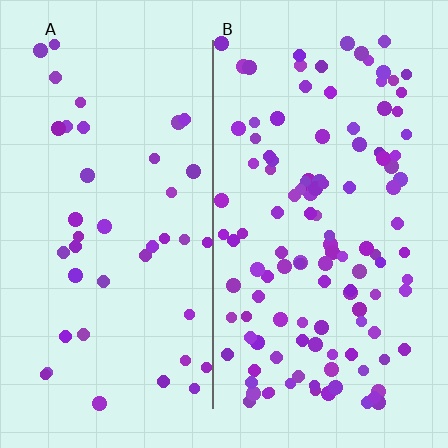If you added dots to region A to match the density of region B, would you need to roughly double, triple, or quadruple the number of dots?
Approximately triple.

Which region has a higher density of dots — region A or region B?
B (the right).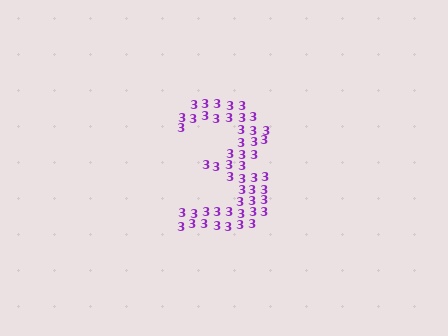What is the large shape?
The large shape is the digit 3.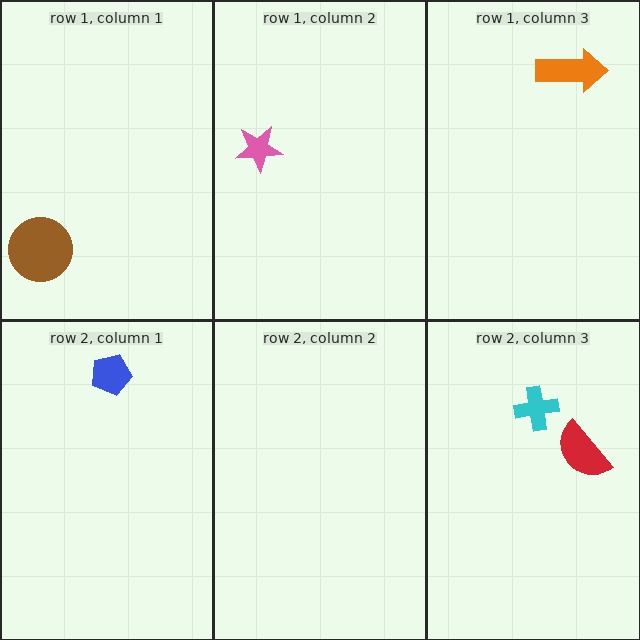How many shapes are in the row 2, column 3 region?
2.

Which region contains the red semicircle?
The row 2, column 3 region.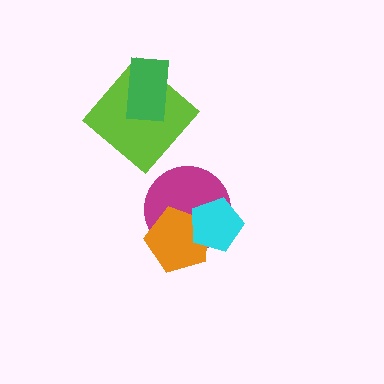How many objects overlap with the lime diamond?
1 object overlaps with the lime diamond.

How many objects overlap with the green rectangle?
1 object overlaps with the green rectangle.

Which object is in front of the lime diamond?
The green rectangle is in front of the lime diamond.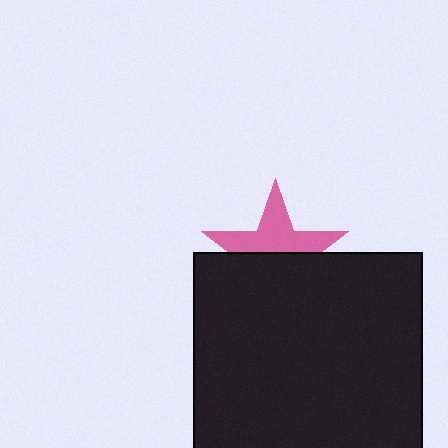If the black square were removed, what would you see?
You would see the complete pink star.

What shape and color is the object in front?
The object in front is a black square.